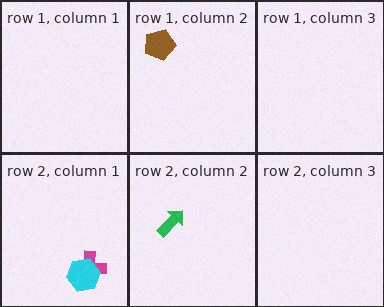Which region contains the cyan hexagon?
The row 2, column 1 region.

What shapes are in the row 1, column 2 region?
The brown pentagon.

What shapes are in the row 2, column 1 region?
The magenta cross, the cyan hexagon.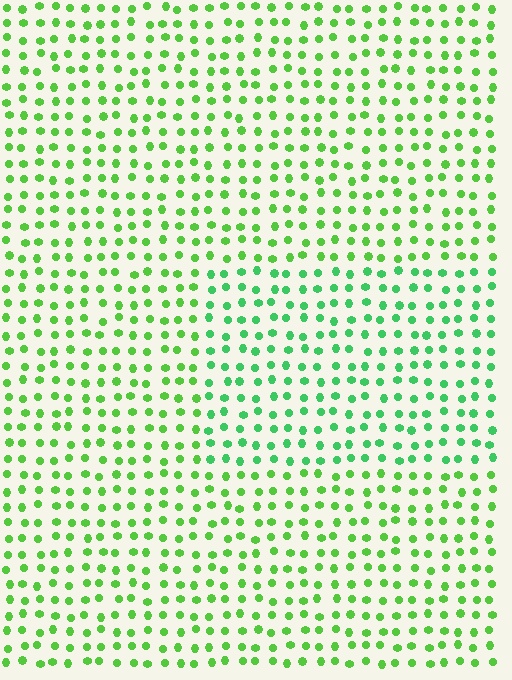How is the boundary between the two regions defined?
The boundary is defined purely by a slight shift in hue (about 26 degrees). Spacing, size, and orientation are identical on both sides.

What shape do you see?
I see a rectangle.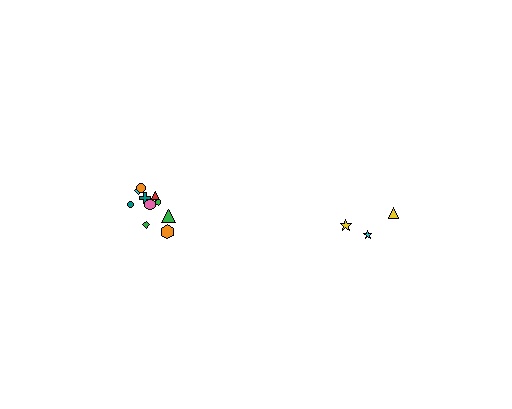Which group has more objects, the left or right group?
The left group.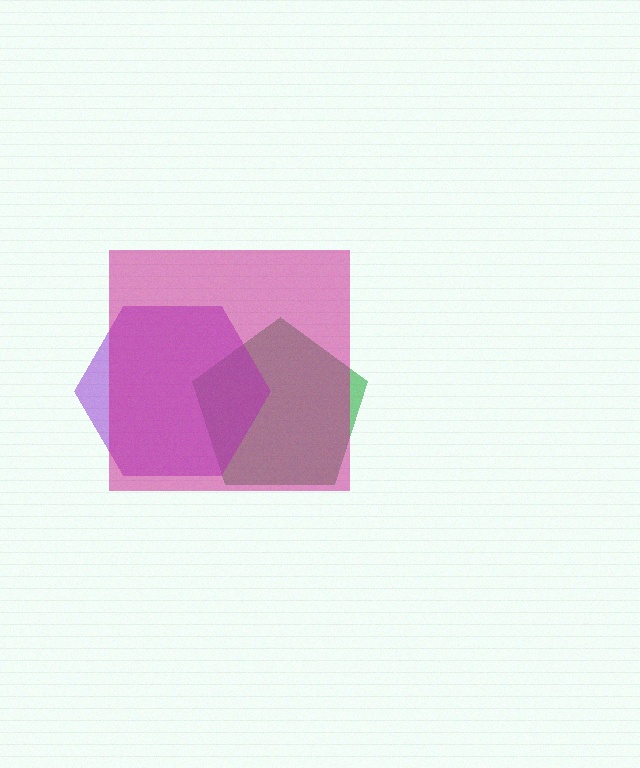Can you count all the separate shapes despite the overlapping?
Yes, there are 3 separate shapes.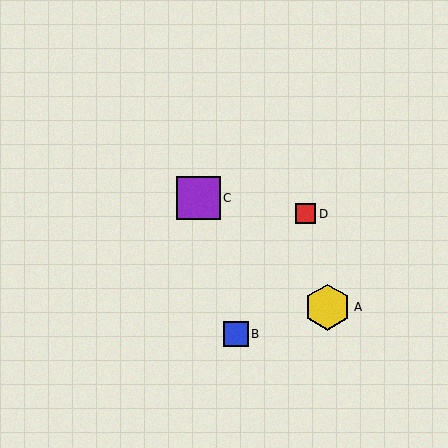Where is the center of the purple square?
The center of the purple square is at (199, 198).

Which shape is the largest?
The yellow hexagon (labeled A) is the largest.